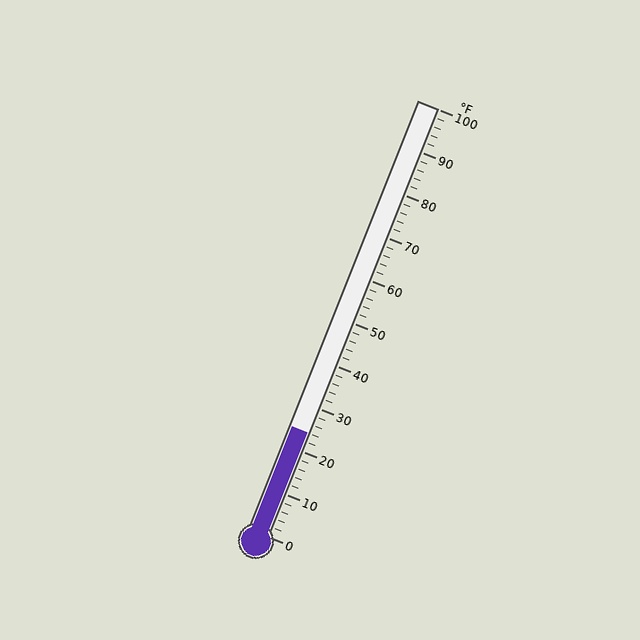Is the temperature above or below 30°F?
The temperature is below 30°F.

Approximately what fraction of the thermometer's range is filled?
The thermometer is filled to approximately 25% of its range.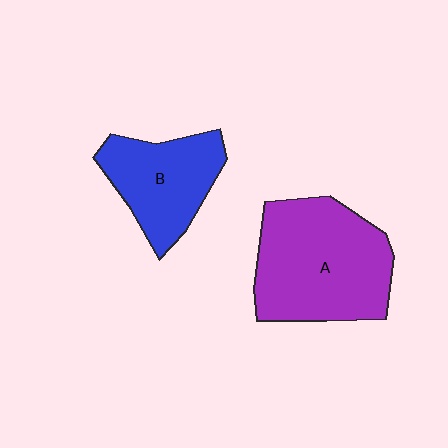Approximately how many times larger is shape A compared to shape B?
Approximately 1.6 times.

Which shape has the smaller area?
Shape B (blue).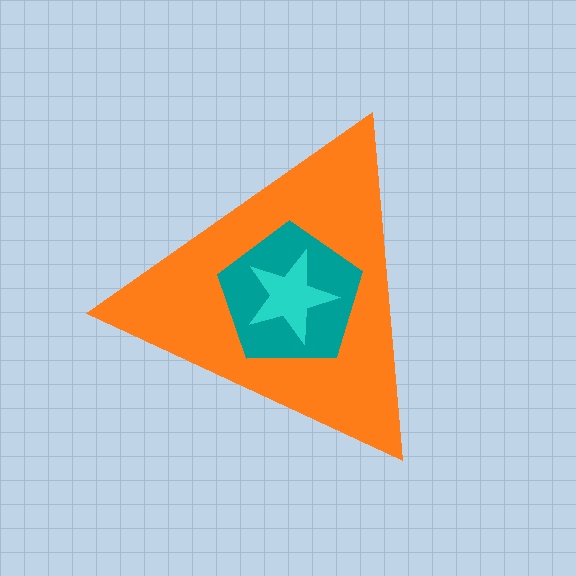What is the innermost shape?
The cyan star.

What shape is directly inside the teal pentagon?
The cyan star.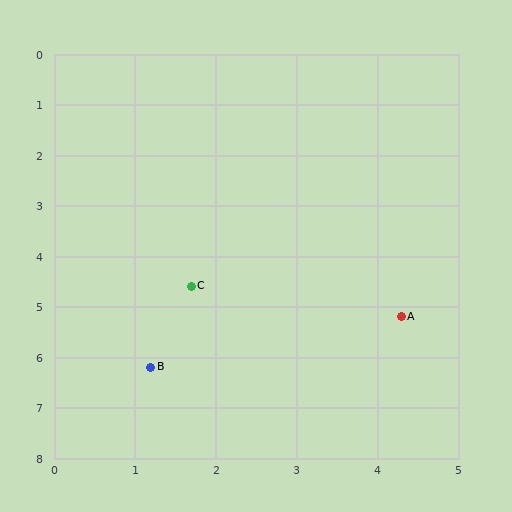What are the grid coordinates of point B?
Point B is at approximately (1.2, 6.2).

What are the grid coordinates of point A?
Point A is at approximately (4.3, 5.2).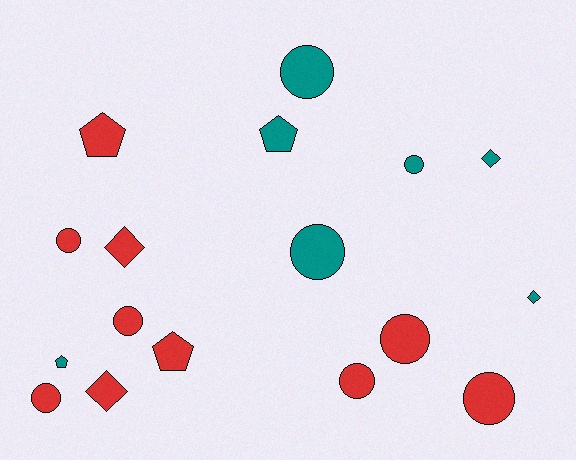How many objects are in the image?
There are 17 objects.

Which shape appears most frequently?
Circle, with 9 objects.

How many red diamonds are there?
There are 2 red diamonds.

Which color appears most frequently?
Red, with 10 objects.